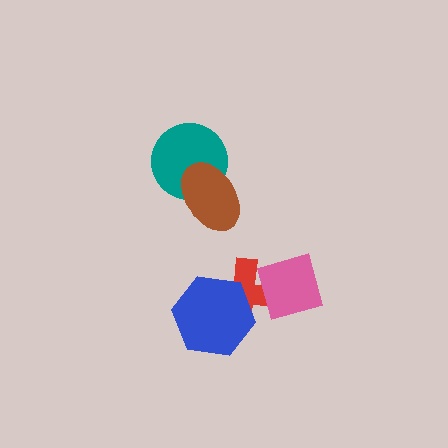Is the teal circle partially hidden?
Yes, it is partially covered by another shape.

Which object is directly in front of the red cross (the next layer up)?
The blue hexagon is directly in front of the red cross.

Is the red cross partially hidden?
Yes, it is partially covered by another shape.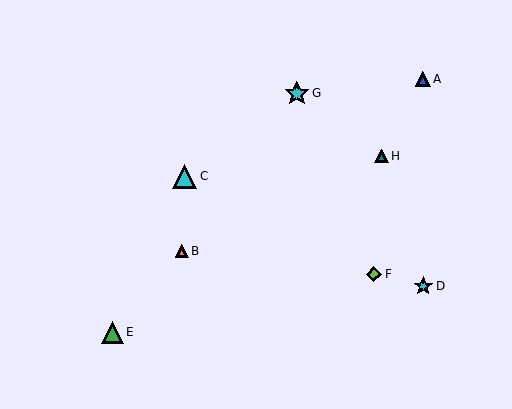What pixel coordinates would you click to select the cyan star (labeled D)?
Click at (423, 286) to select the cyan star D.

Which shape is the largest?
The cyan star (labeled G) is the largest.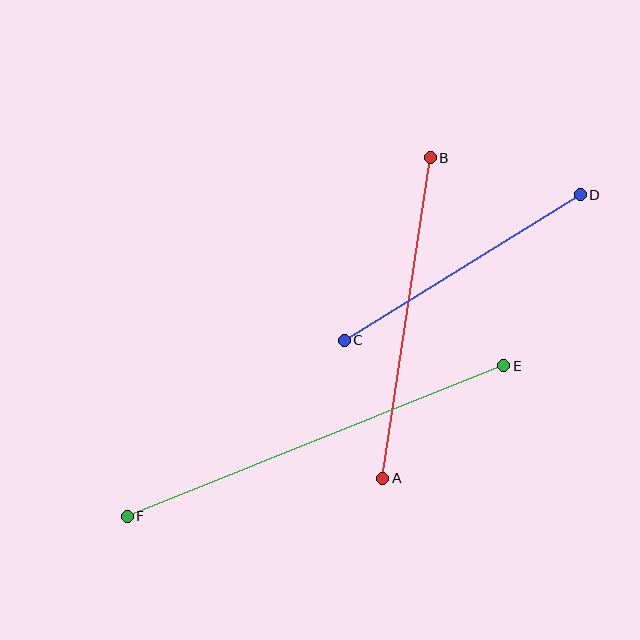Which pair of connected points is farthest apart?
Points E and F are farthest apart.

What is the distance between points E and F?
The distance is approximately 405 pixels.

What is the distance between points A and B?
The distance is approximately 324 pixels.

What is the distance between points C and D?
The distance is approximately 277 pixels.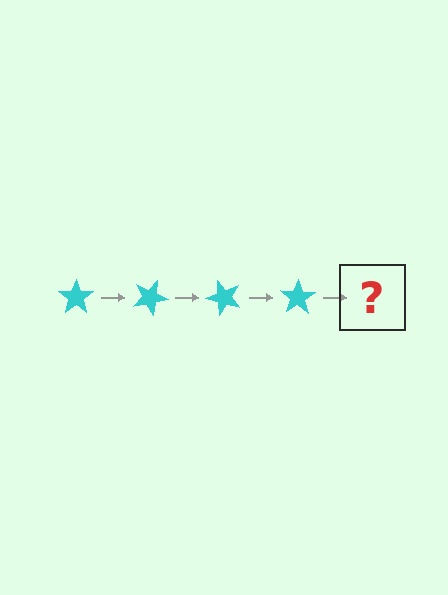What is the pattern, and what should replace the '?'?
The pattern is that the star rotates 25 degrees each step. The '?' should be a cyan star rotated 100 degrees.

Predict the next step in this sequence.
The next step is a cyan star rotated 100 degrees.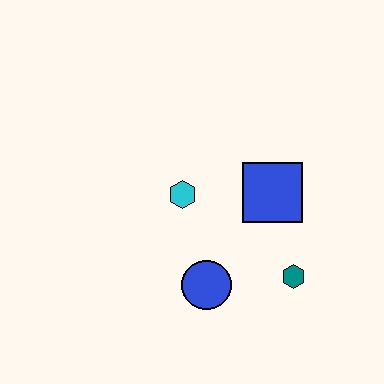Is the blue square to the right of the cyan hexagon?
Yes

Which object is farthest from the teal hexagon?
The cyan hexagon is farthest from the teal hexagon.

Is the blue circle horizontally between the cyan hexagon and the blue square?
Yes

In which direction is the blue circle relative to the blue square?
The blue circle is below the blue square.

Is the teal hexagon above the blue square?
No